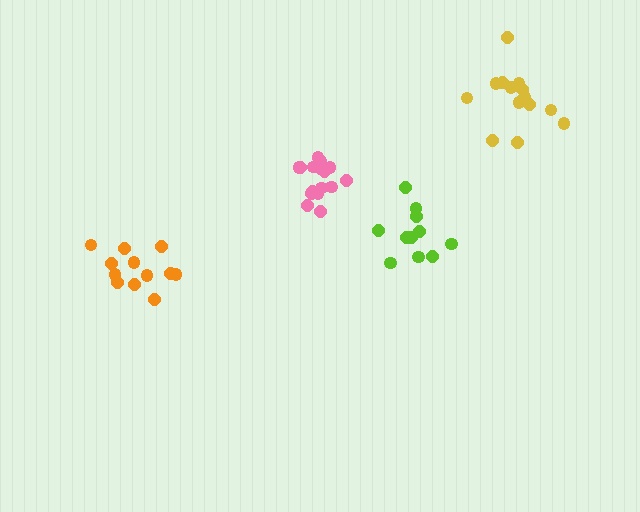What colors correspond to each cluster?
The clusters are colored: pink, lime, orange, yellow.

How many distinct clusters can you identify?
There are 4 distinct clusters.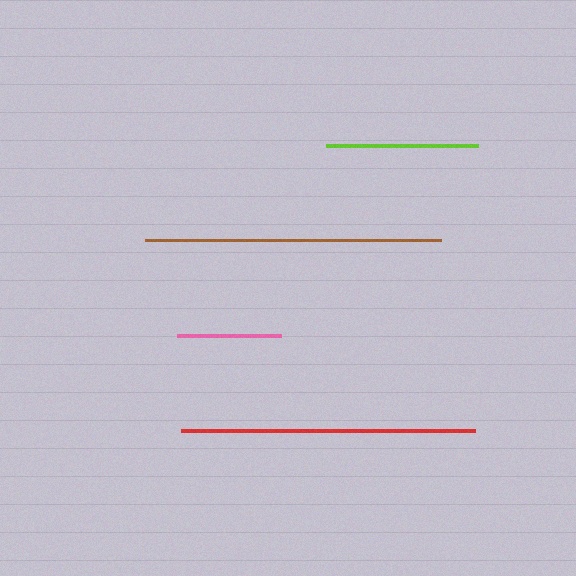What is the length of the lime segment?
The lime segment is approximately 153 pixels long.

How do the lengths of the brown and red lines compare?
The brown and red lines are approximately the same length.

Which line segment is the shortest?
The pink line is the shortest at approximately 104 pixels.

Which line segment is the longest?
The brown line is the longest at approximately 297 pixels.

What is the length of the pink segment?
The pink segment is approximately 104 pixels long.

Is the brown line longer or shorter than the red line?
The brown line is longer than the red line.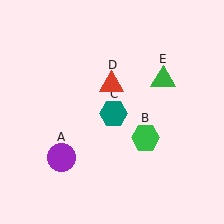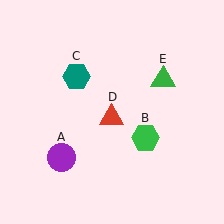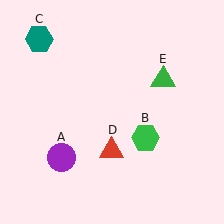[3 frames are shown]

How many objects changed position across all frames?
2 objects changed position: teal hexagon (object C), red triangle (object D).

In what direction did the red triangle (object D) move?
The red triangle (object D) moved down.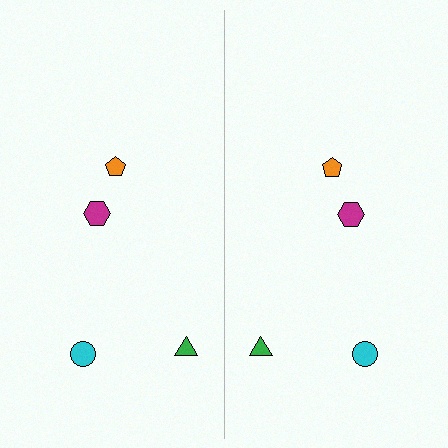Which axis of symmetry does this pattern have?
The pattern has a vertical axis of symmetry running through the center of the image.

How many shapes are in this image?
There are 8 shapes in this image.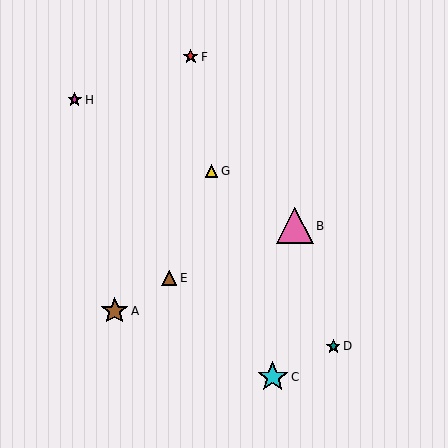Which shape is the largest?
The pink triangle (labeled B) is the largest.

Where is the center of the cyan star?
The center of the cyan star is at (273, 377).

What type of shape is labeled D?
Shape D is a teal star.